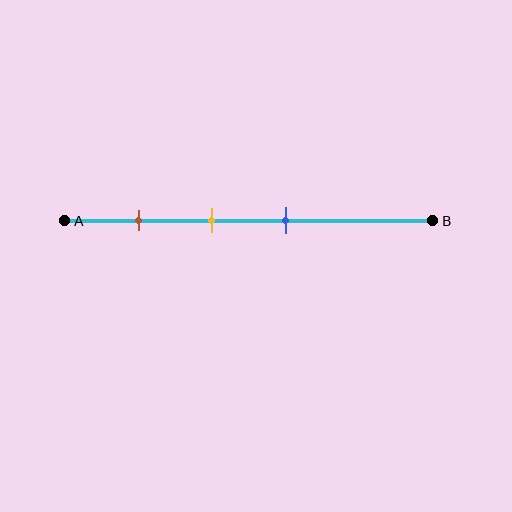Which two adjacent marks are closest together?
The yellow and blue marks are the closest adjacent pair.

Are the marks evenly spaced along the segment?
Yes, the marks are approximately evenly spaced.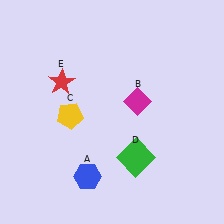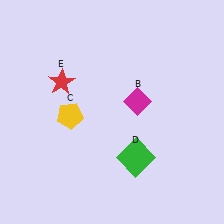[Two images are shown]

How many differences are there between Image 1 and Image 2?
There is 1 difference between the two images.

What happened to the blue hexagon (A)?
The blue hexagon (A) was removed in Image 2. It was in the bottom-left area of Image 1.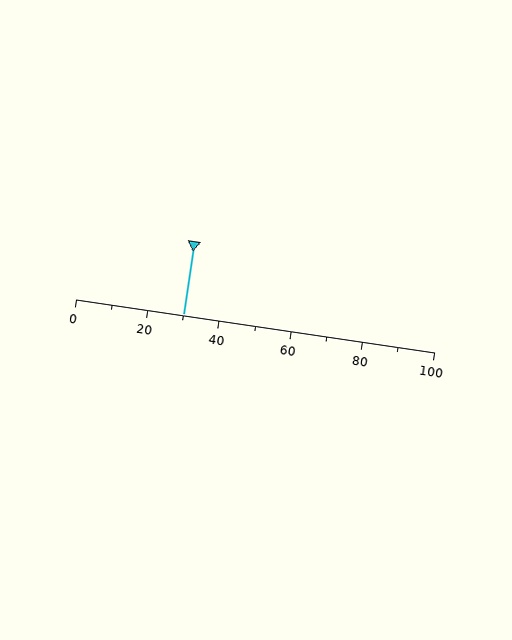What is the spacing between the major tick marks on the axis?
The major ticks are spaced 20 apart.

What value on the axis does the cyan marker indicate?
The marker indicates approximately 30.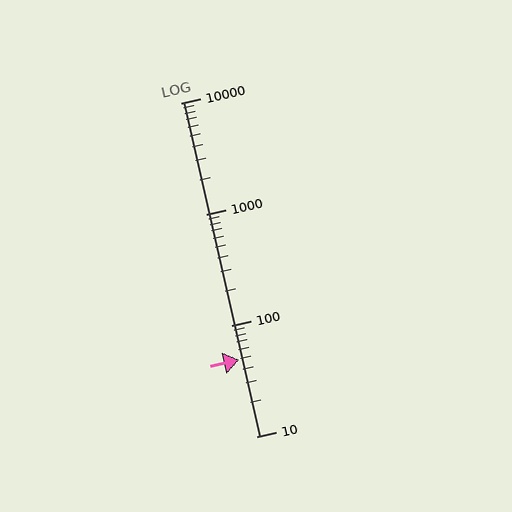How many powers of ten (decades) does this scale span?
The scale spans 3 decades, from 10 to 10000.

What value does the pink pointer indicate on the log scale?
The pointer indicates approximately 49.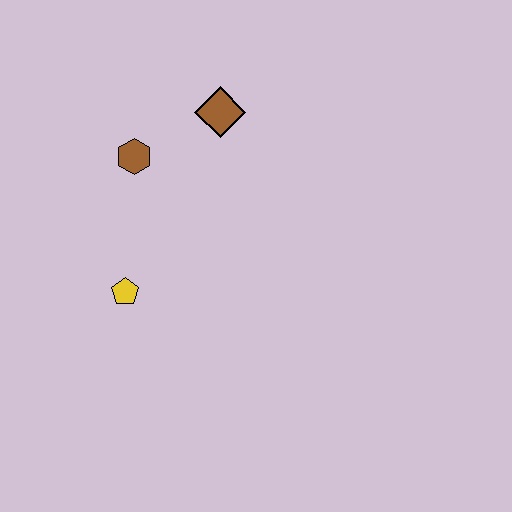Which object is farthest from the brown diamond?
The yellow pentagon is farthest from the brown diamond.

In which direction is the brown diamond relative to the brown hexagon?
The brown diamond is to the right of the brown hexagon.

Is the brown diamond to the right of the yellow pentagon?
Yes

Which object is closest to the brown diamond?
The brown hexagon is closest to the brown diamond.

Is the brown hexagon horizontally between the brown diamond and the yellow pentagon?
Yes